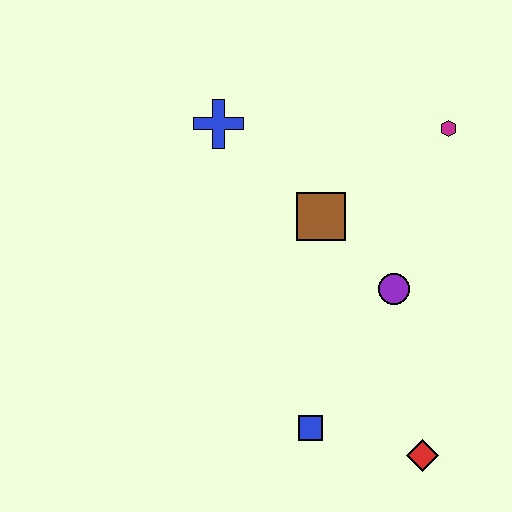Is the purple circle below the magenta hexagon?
Yes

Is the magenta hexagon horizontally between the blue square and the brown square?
No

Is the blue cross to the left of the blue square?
Yes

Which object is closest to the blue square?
The red diamond is closest to the blue square.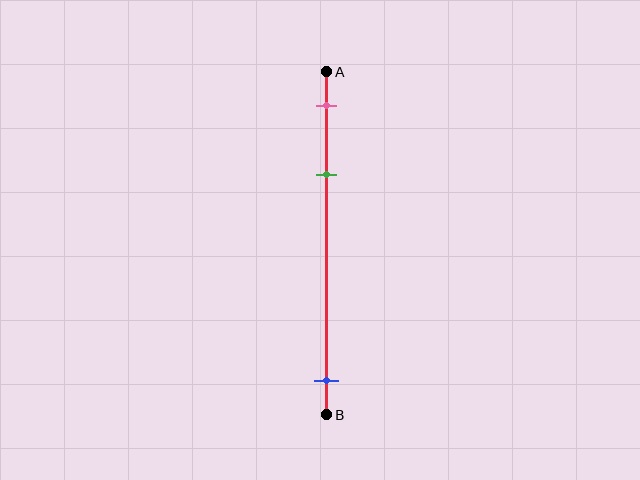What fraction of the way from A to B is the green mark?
The green mark is approximately 30% (0.3) of the way from A to B.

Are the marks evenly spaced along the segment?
No, the marks are not evenly spaced.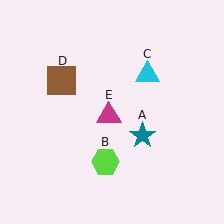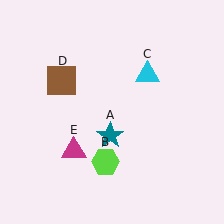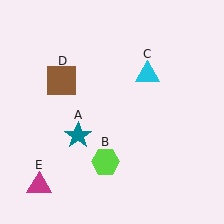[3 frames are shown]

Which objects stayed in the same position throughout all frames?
Lime hexagon (object B) and cyan triangle (object C) and brown square (object D) remained stationary.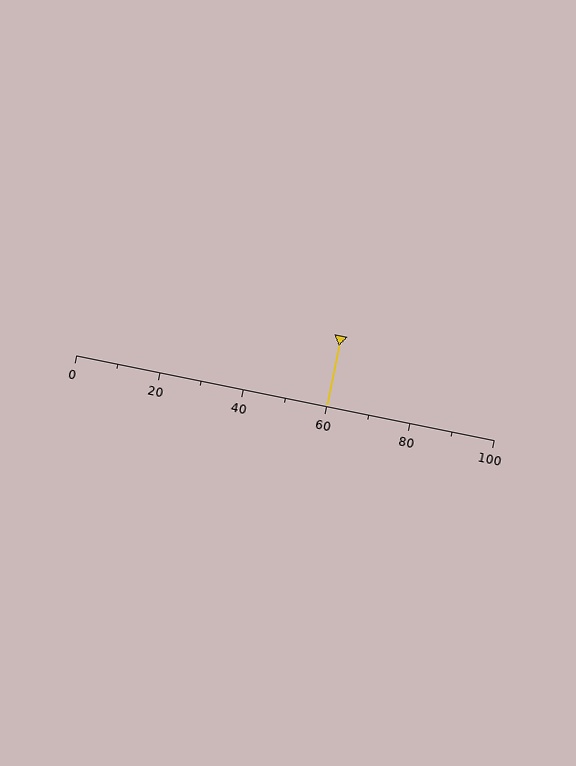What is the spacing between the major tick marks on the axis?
The major ticks are spaced 20 apart.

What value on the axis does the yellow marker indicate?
The marker indicates approximately 60.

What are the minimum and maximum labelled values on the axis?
The axis runs from 0 to 100.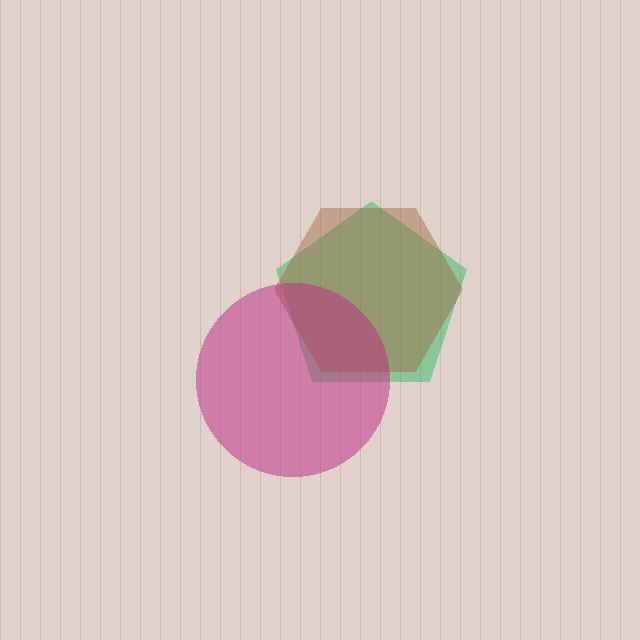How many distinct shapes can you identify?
There are 3 distinct shapes: a green pentagon, a brown hexagon, a magenta circle.